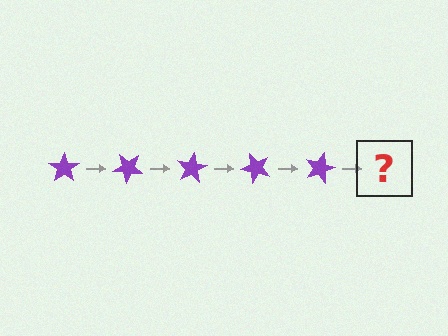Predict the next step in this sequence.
The next step is a purple star rotated 200 degrees.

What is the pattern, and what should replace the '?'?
The pattern is that the star rotates 40 degrees each step. The '?' should be a purple star rotated 200 degrees.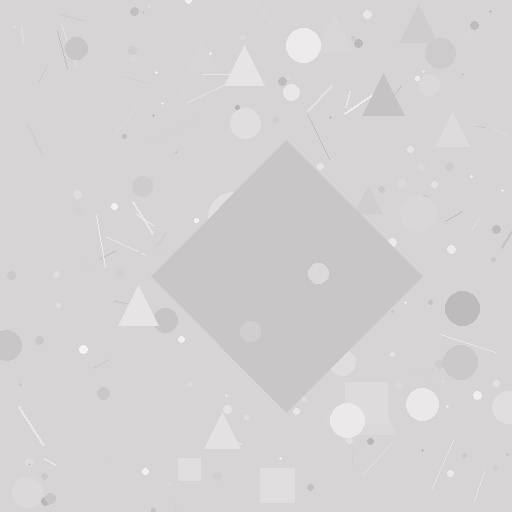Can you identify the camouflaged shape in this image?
The camouflaged shape is a diamond.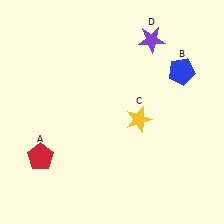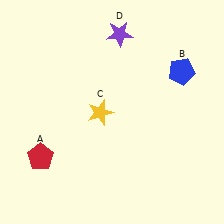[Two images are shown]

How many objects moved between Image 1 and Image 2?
2 objects moved between the two images.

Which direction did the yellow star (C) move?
The yellow star (C) moved left.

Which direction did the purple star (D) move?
The purple star (D) moved left.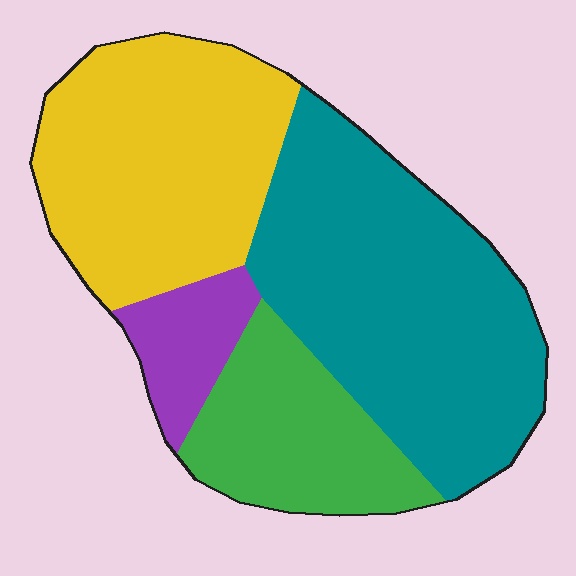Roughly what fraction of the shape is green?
Green takes up less than a quarter of the shape.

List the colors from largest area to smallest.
From largest to smallest: teal, yellow, green, purple.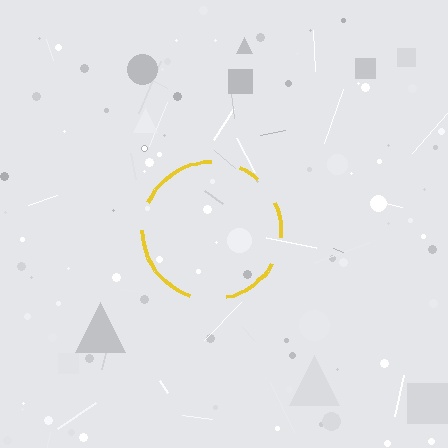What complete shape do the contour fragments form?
The contour fragments form a circle.